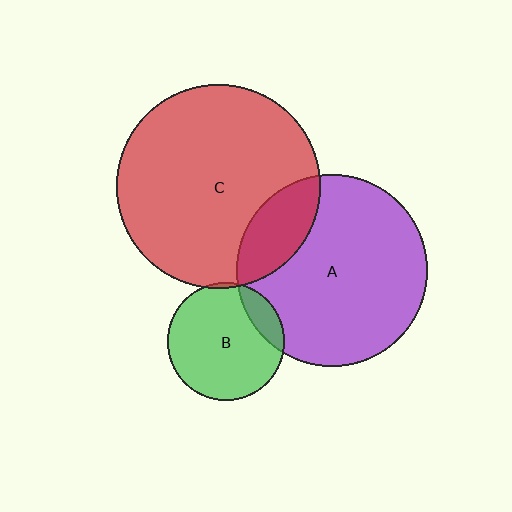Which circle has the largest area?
Circle C (red).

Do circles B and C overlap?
Yes.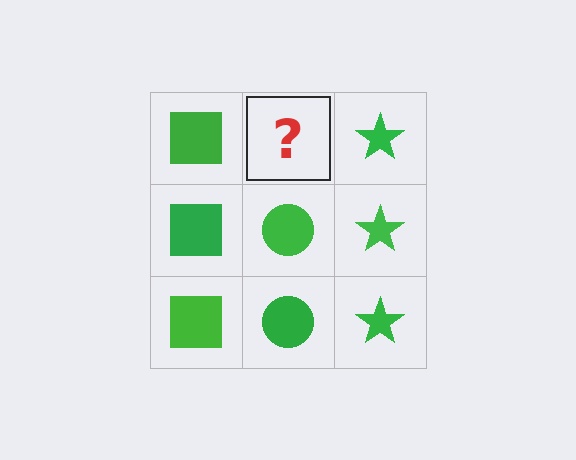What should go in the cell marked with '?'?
The missing cell should contain a green circle.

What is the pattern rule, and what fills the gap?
The rule is that each column has a consistent shape. The gap should be filled with a green circle.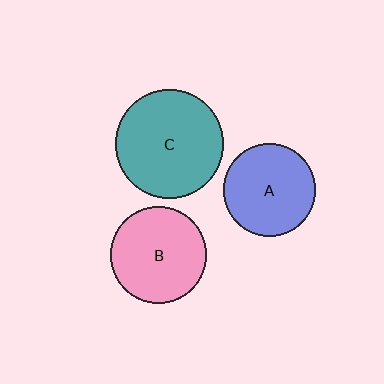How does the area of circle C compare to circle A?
Approximately 1.4 times.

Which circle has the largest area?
Circle C (teal).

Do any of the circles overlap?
No, none of the circles overlap.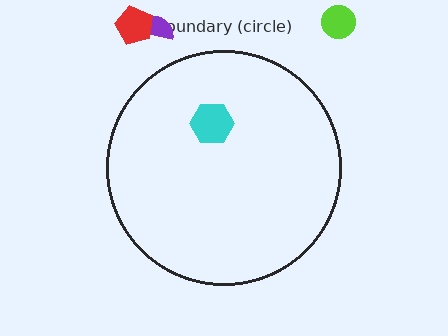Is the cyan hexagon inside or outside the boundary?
Inside.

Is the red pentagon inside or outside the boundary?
Outside.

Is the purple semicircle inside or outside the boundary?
Outside.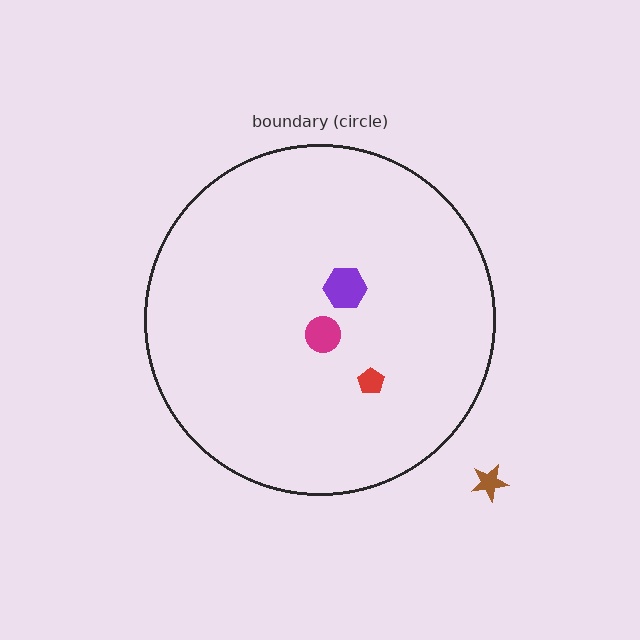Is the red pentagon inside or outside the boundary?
Inside.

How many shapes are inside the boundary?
3 inside, 1 outside.